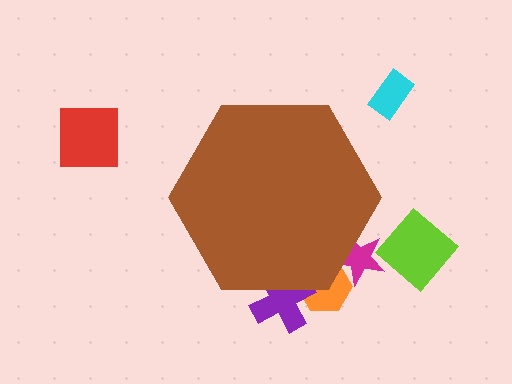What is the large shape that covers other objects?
A brown hexagon.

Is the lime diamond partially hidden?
No, the lime diamond is fully visible.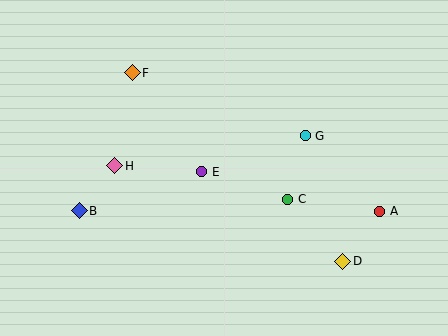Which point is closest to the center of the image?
Point E at (202, 172) is closest to the center.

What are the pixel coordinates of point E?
Point E is at (202, 172).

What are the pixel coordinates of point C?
Point C is at (288, 199).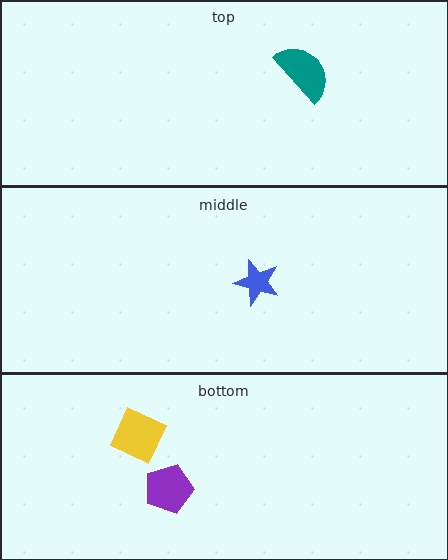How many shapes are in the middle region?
1.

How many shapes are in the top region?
1.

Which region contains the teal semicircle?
The top region.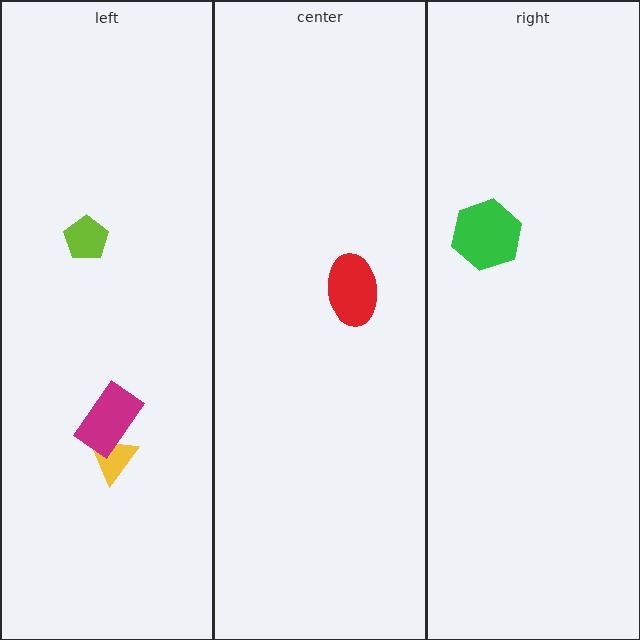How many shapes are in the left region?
3.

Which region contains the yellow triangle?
The left region.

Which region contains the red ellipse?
The center region.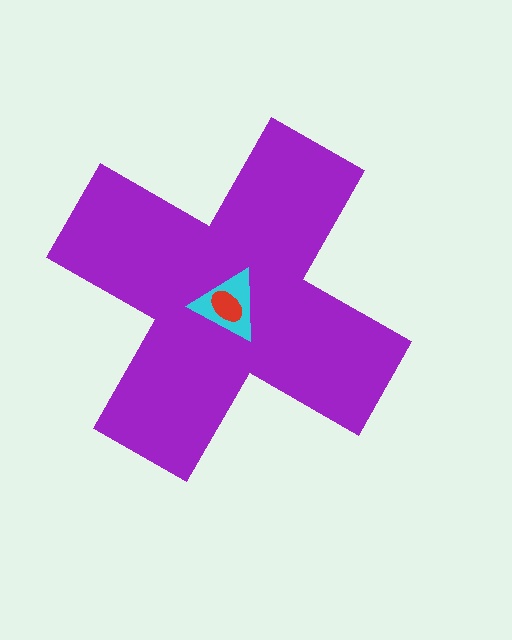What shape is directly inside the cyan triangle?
The red ellipse.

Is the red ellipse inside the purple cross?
Yes.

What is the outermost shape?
The purple cross.